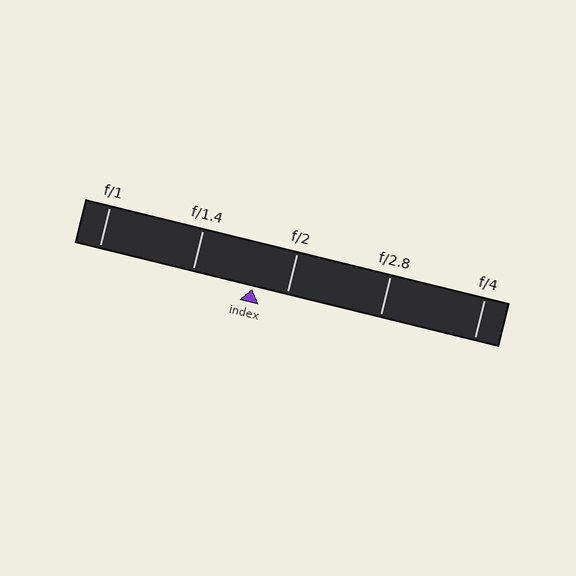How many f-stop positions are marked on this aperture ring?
There are 5 f-stop positions marked.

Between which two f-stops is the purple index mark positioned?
The index mark is between f/1.4 and f/2.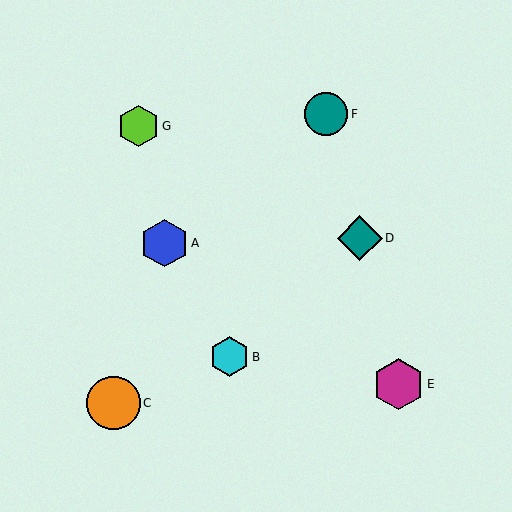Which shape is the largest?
The orange circle (labeled C) is the largest.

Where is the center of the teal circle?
The center of the teal circle is at (326, 114).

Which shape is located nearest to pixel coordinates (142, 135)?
The lime hexagon (labeled G) at (139, 126) is nearest to that location.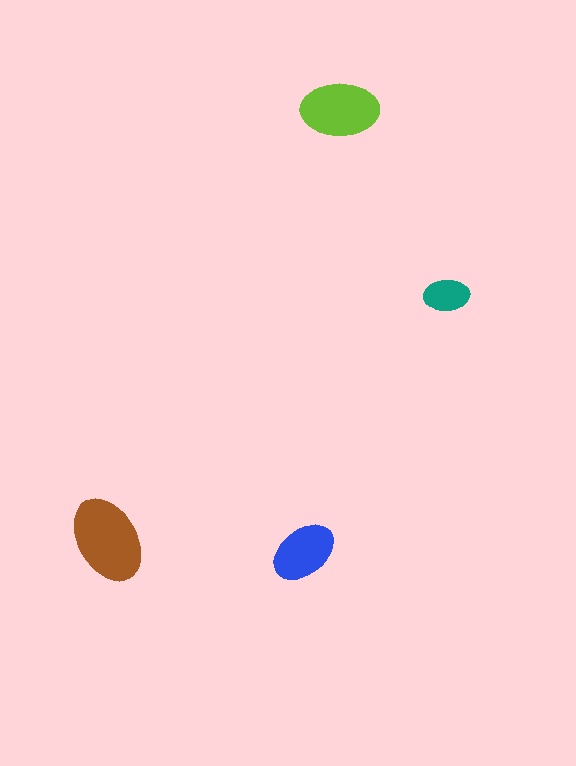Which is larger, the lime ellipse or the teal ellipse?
The lime one.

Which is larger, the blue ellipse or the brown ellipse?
The brown one.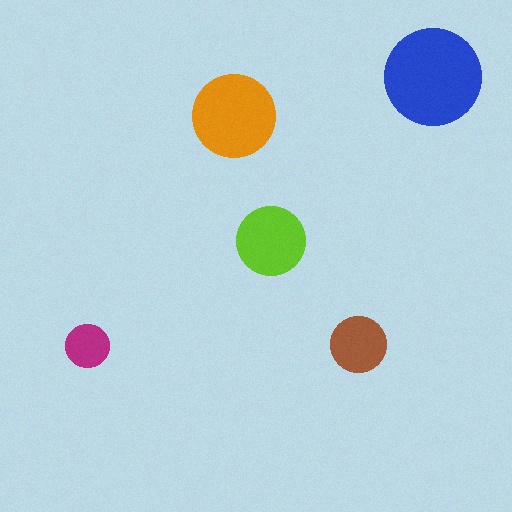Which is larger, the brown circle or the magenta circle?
The brown one.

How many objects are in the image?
There are 5 objects in the image.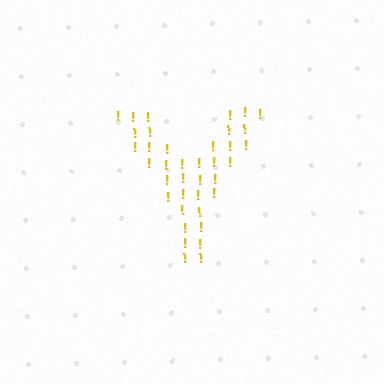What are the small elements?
The small elements are exclamation marks.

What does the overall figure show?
The overall figure shows the letter Y.